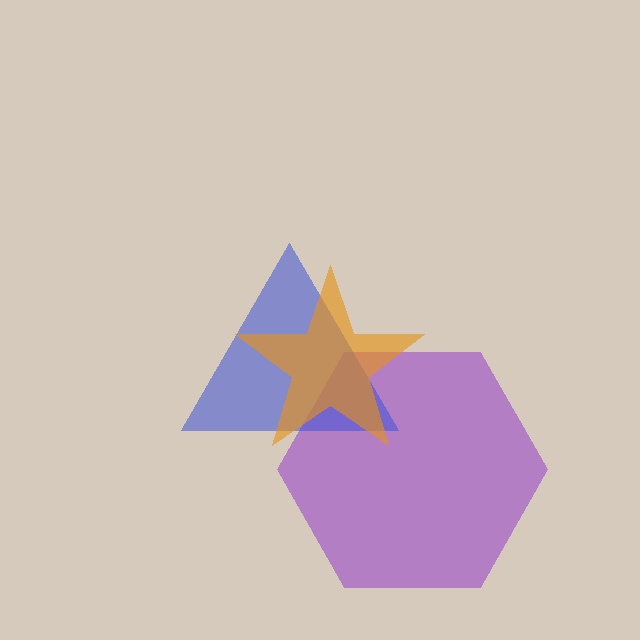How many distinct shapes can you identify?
There are 3 distinct shapes: a purple hexagon, a blue triangle, an orange star.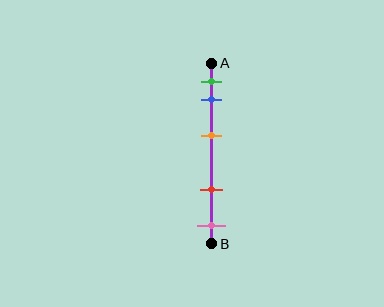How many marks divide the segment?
There are 5 marks dividing the segment.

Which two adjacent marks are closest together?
The green and blue marks are the closest adjacent pair.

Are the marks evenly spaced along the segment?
No, the marks are not evenly spaced.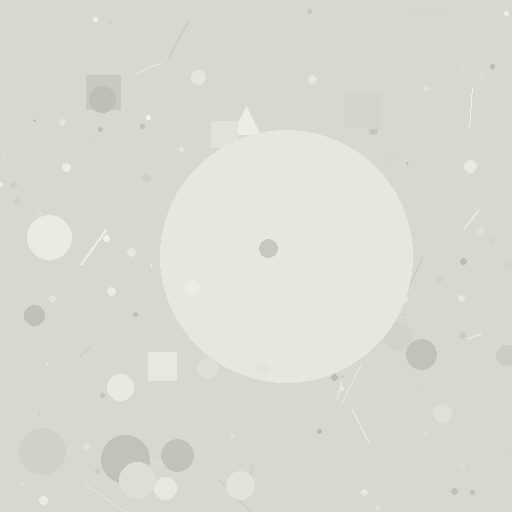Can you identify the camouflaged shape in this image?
The camouflaged shape is a circle.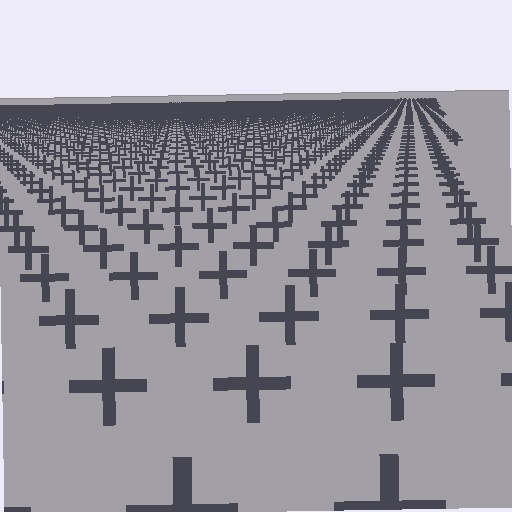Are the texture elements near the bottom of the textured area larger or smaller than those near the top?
Larger. Near the bottom, elements are closer to the viewer and appear at a bigger on-screen size.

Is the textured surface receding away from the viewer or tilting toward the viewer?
The surface is receding away from the viewer. Texture elements get smaller and denser toward the top.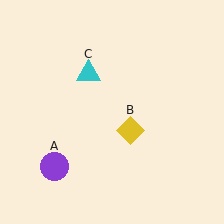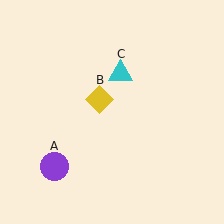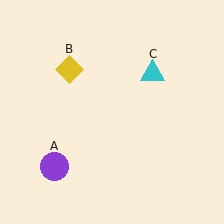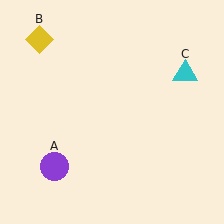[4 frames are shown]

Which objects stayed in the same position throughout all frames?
Purple circle (object A) remained stationary.